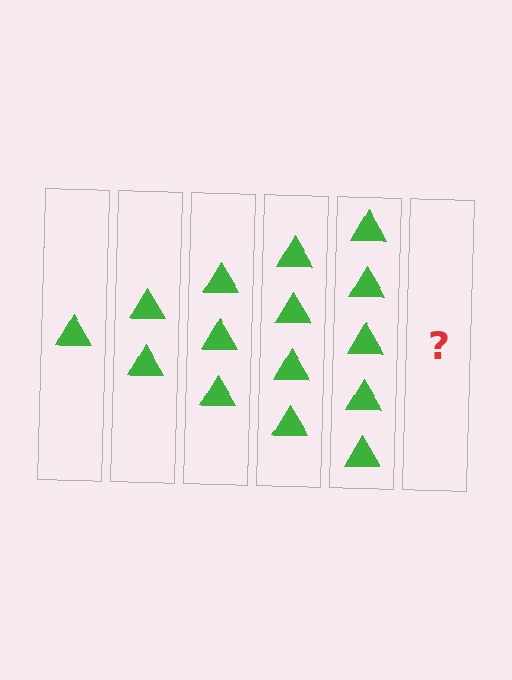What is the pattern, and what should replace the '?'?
The pattern is that each step adds one more triangle. The '?' should be 6 triangles.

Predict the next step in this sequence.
The next step is 6 triangles.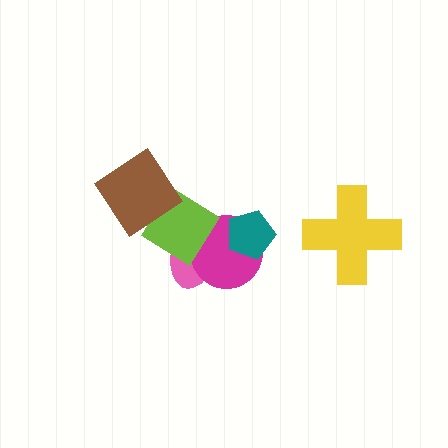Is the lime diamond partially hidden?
Yes, it is partially covered by another shape.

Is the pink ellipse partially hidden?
Yes, it is partially covered by another shape.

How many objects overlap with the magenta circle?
3 objects overlap with the magenta circle.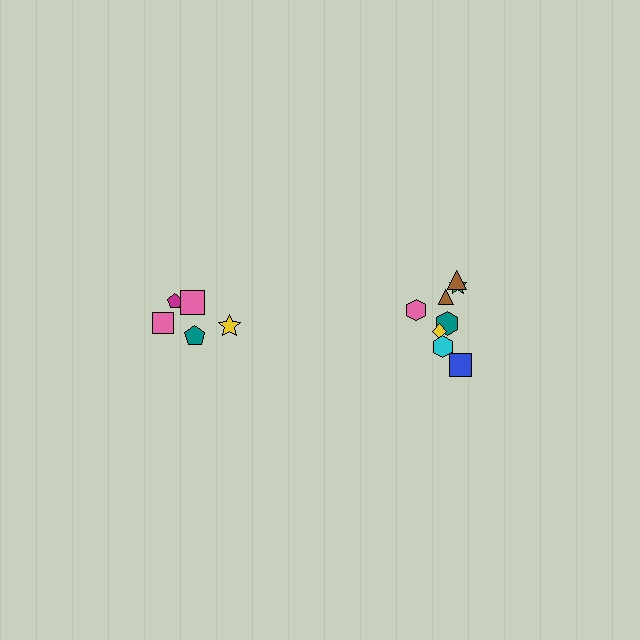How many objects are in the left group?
There are 5 objects.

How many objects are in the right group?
There are 8 objects.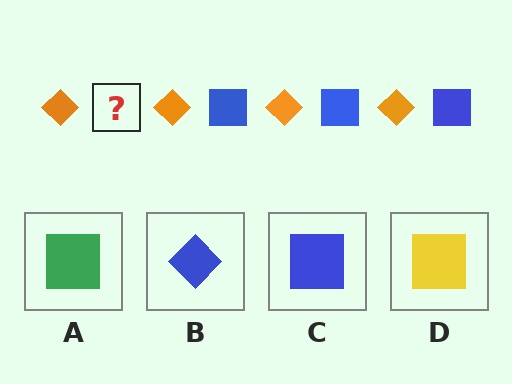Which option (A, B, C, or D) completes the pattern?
C.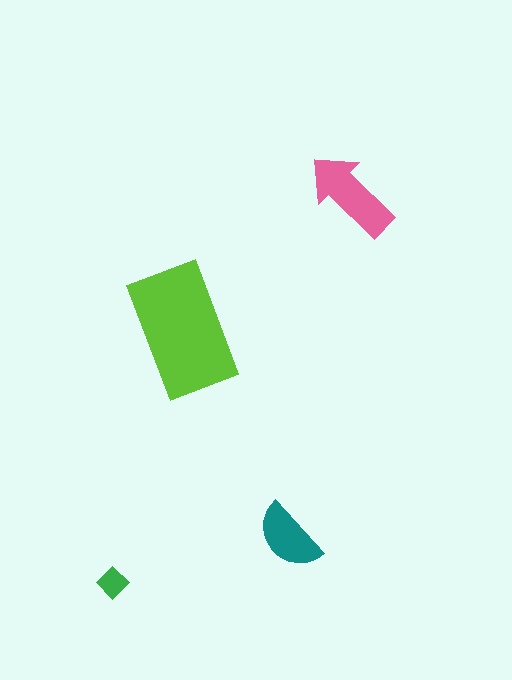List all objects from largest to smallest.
The lime rectangle, the pink arrow, the teal semicircle, the green diamond.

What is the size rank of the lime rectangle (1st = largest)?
1st.